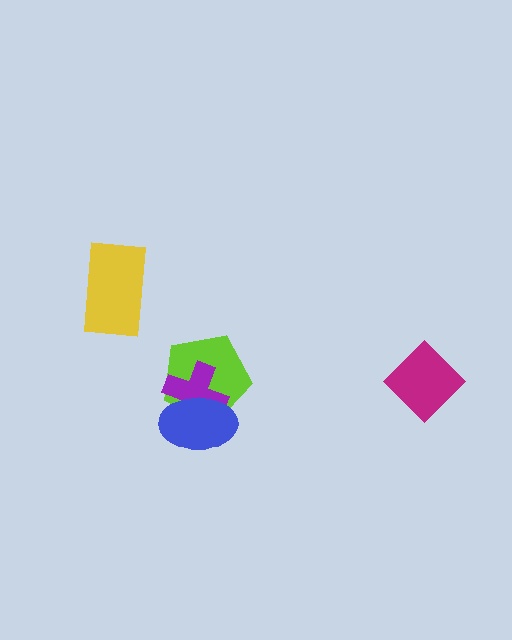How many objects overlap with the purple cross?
2 objects overlap with the purple cross.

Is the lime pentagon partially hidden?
Yes, it is partially covered by another shape.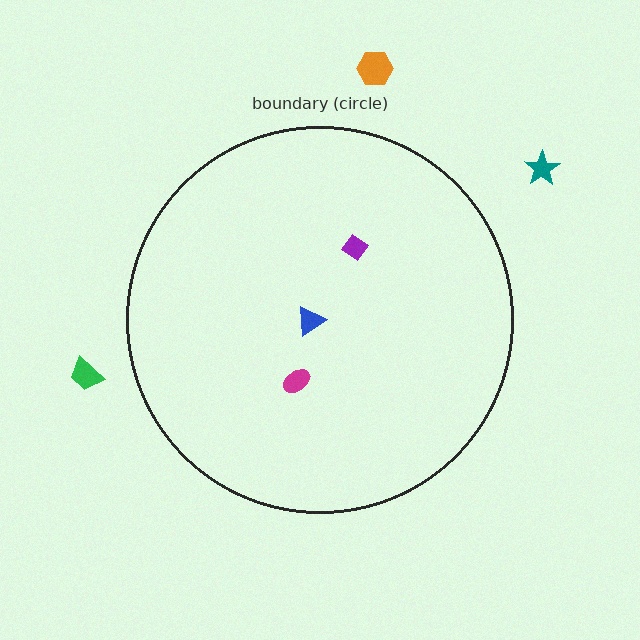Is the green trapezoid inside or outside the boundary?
Outside.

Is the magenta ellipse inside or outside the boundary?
Inside.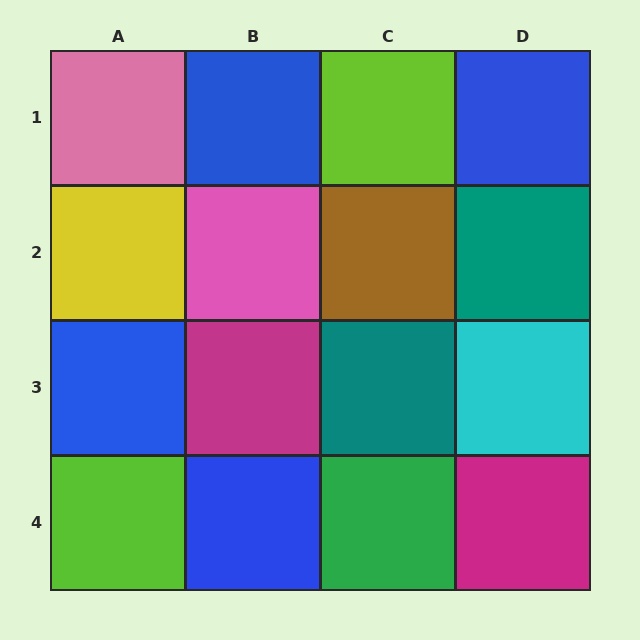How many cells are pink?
2 cells are pink.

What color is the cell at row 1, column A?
Pink.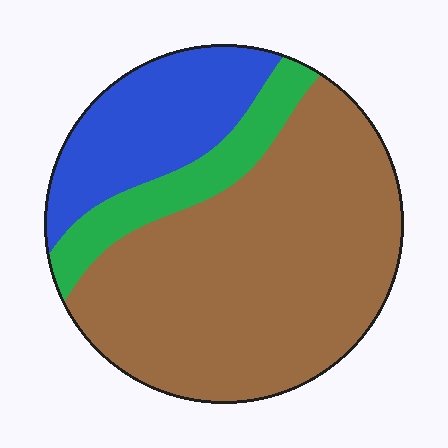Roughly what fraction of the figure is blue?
Blue takes up about one fifth (1/5) of the figure.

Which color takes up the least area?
Green, at roughly 15%.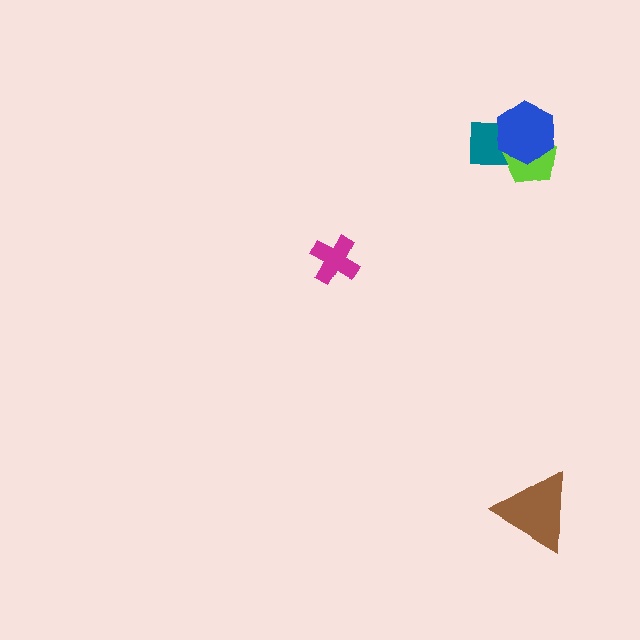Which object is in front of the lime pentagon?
The blue hexagon is in front of the lime pentagon.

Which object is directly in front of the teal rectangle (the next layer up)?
The lime pentagon is directly in front of the teal rectangle.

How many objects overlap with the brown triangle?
0 objects overlap with the brown triangle.